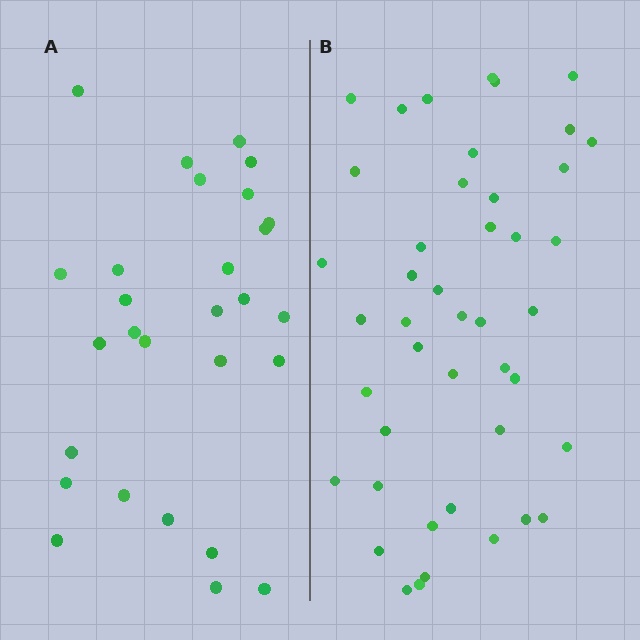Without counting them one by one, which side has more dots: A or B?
Region B (the right region) has more dots.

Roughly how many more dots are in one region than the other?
Region B has approximately 15 more dots than region A.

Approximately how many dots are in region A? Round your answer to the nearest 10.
About 30 dots. (The exact count is 28, which rounds to 30.)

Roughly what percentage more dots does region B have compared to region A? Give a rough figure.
About 55% more.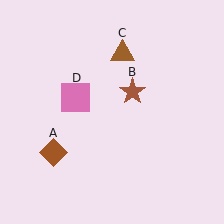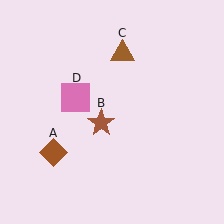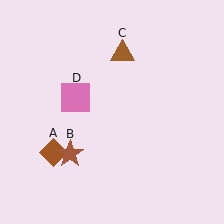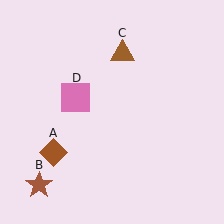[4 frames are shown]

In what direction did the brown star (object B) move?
The brown star (object B) moved down and to the left.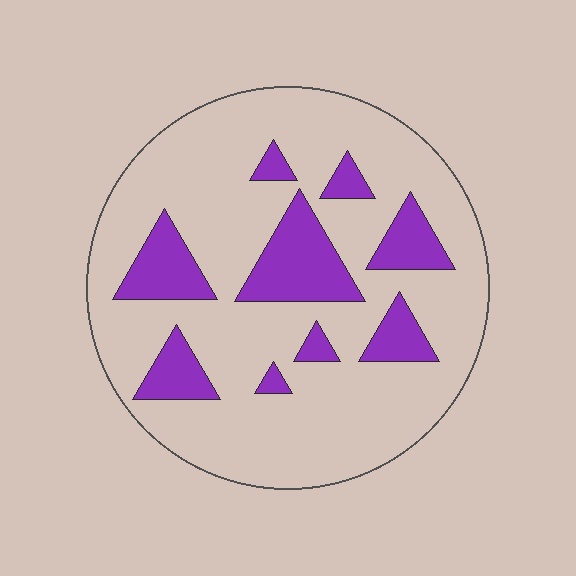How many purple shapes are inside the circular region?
9.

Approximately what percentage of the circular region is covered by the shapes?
Approximately 20%.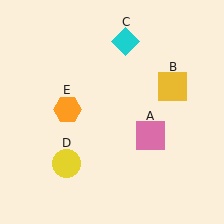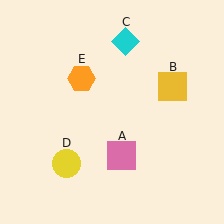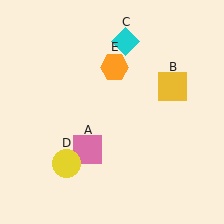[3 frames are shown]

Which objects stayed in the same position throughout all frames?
Yellow square (object B) and cyan diamond (object C) and yellow circle (object D) remained stationary.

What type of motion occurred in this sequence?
The pink square (object A), orange hexagon (object E) rotated clockwise around the center of the scene.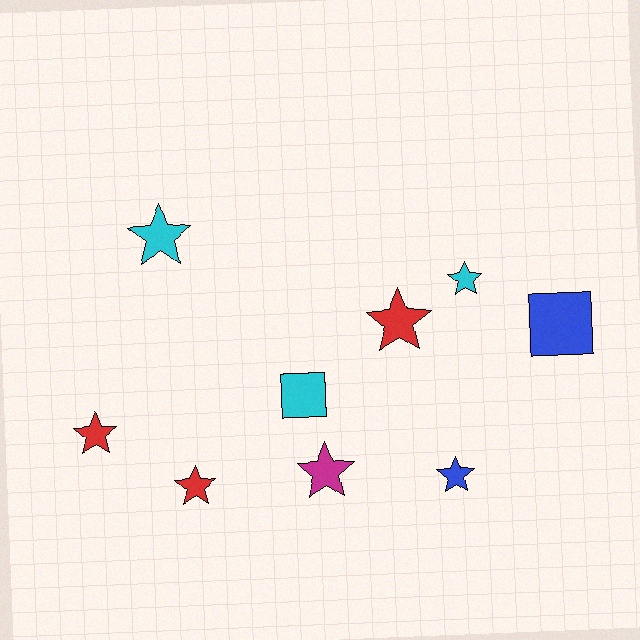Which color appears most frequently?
Cyan, with 3 objects.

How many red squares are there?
There are no red squares.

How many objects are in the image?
There are 9 objects.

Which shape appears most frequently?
Star, with 7 objects.